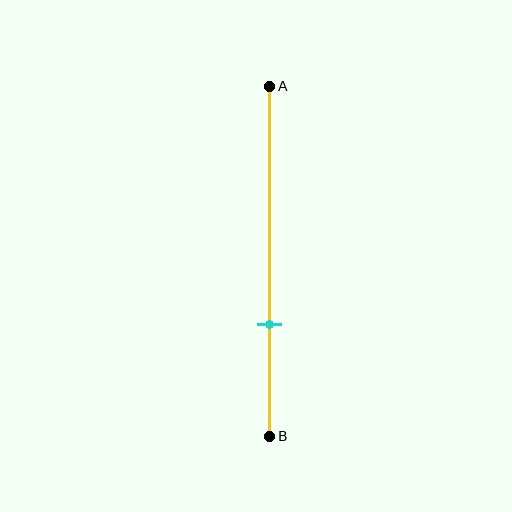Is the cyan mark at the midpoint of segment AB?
No, the mark is at about 70% from A, not at the 50% midpoint.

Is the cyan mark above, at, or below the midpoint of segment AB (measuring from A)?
The cyan mark is below the midpoint of segment AB.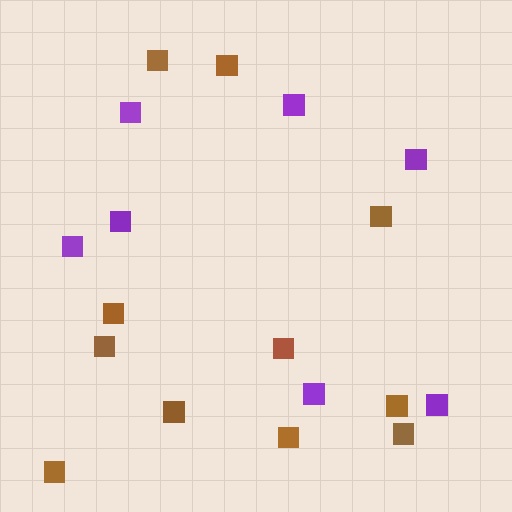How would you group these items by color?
There are 2 groups: one group of purple squares (7) and one group of brown squares (11).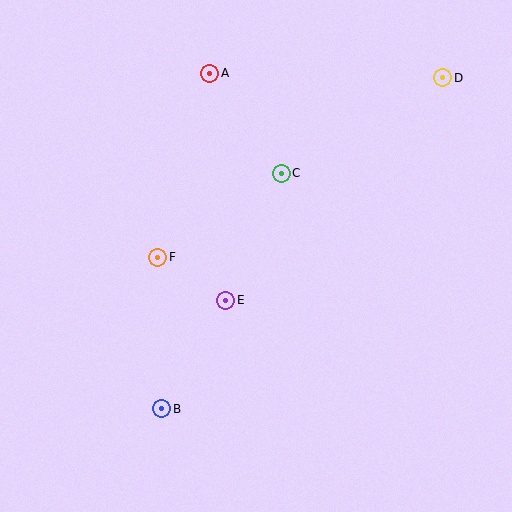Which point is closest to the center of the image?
Point E at (226, 300) is closest to the center.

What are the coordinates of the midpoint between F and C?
The midpoint between F and C is at (219, 215).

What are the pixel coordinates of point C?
Point C is at (281, 173).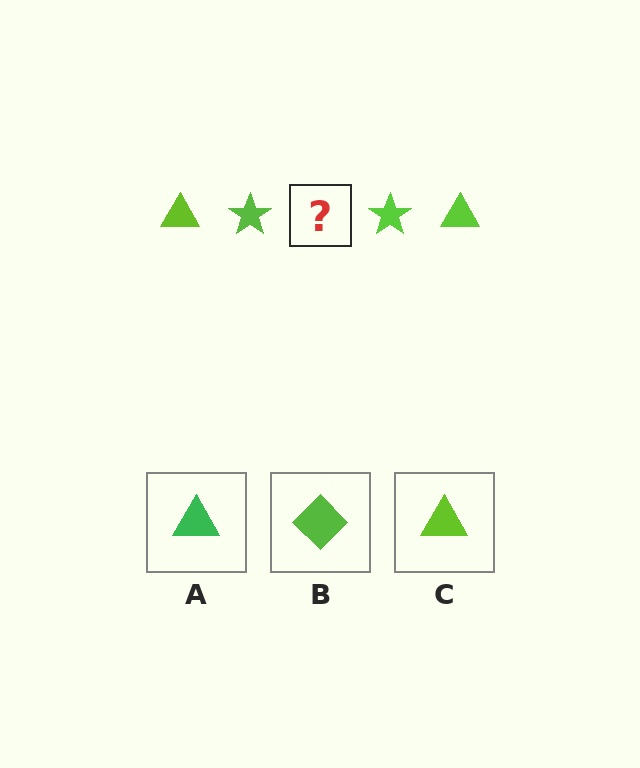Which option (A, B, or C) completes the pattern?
C.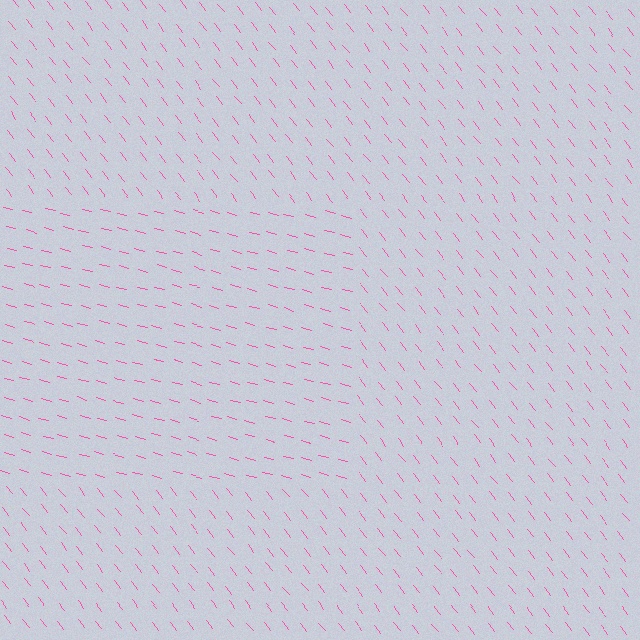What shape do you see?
I see a rectangle.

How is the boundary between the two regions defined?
The boundary is defined purely by a change in line orientation (approximately 36 degrees difference). All lines are the same color and thickness.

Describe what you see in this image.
The image is filled with small pink line segments. A rectangle region in the image has lines oriented differently from the surrounding lines, creating a visible texture boundary.